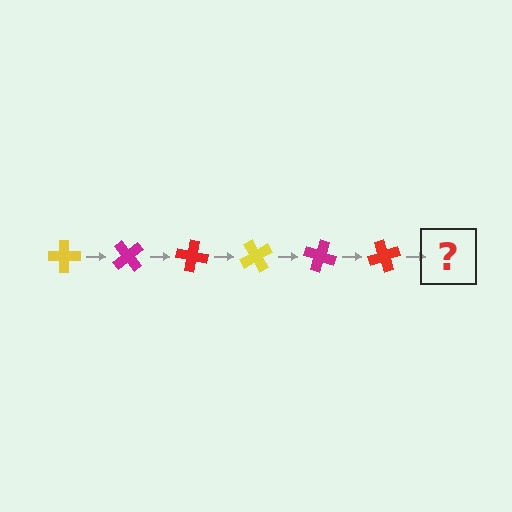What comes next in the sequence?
The next element should be a yellow cross, rotated 300 degrees from the start.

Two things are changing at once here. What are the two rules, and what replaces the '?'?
The two rules are that it rotates 50 degrees each step and the color cycles through yellow, magenta, and red. The '?' should be a yellow cross, rotated 300 degrees from the start.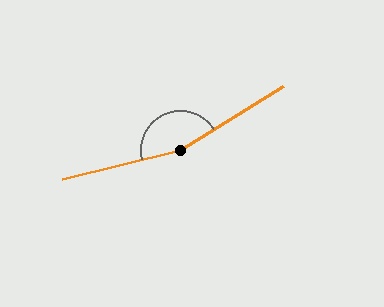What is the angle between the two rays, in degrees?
Approximately 162 degrees.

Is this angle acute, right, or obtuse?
It is obtuse.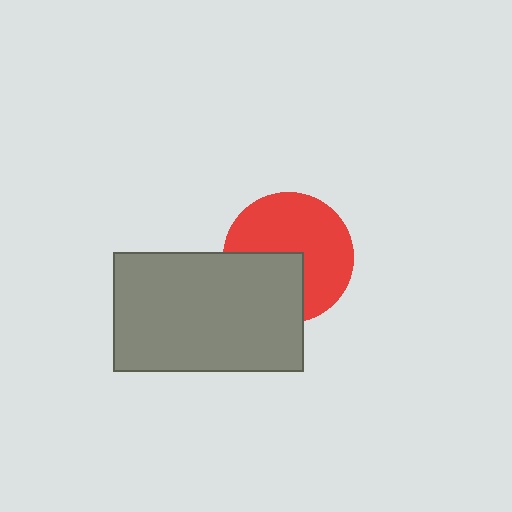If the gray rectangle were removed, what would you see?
You would see the complete red circle.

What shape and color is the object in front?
The object in front is a gray rectangle.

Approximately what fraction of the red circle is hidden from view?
Roughly 36% of the red circle is hidden behind the gray rectangle.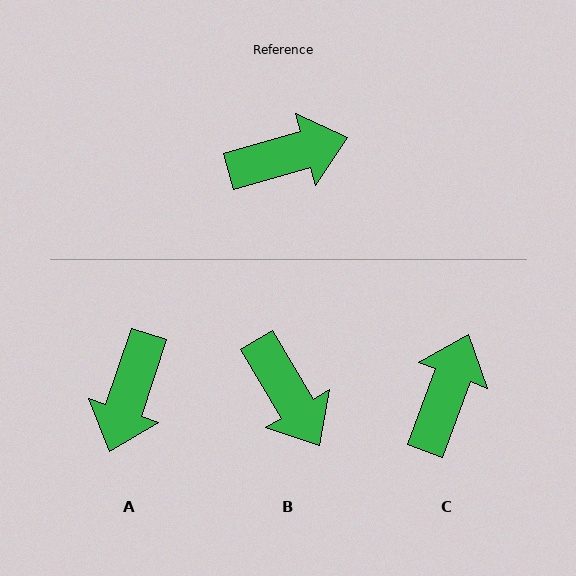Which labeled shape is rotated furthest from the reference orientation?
A, about 124 degrees away.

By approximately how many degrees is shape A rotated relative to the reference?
Approximately 124 degrees clockwise.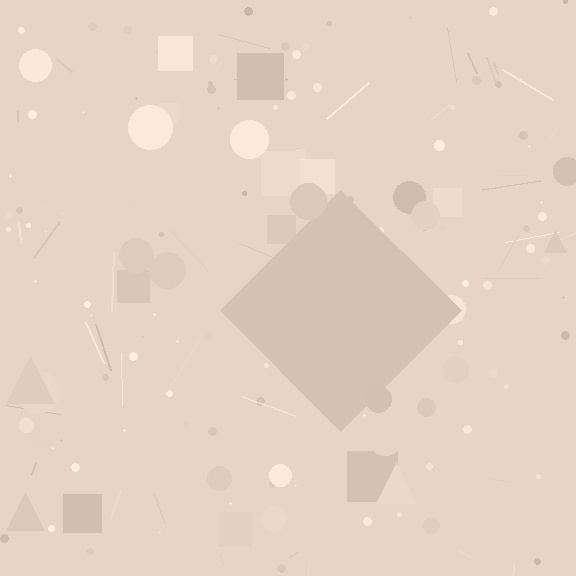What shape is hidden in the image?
A diamond is hidden in the image.